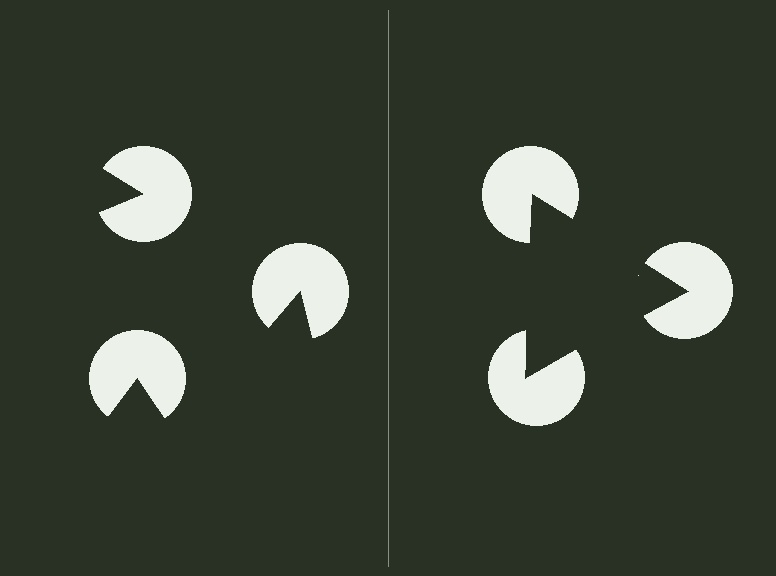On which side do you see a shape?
An illusory triangle appears on the right side. On the left side the wedge cuts are rotated, so no coherent shape forms.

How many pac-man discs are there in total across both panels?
6 — 3 on each side.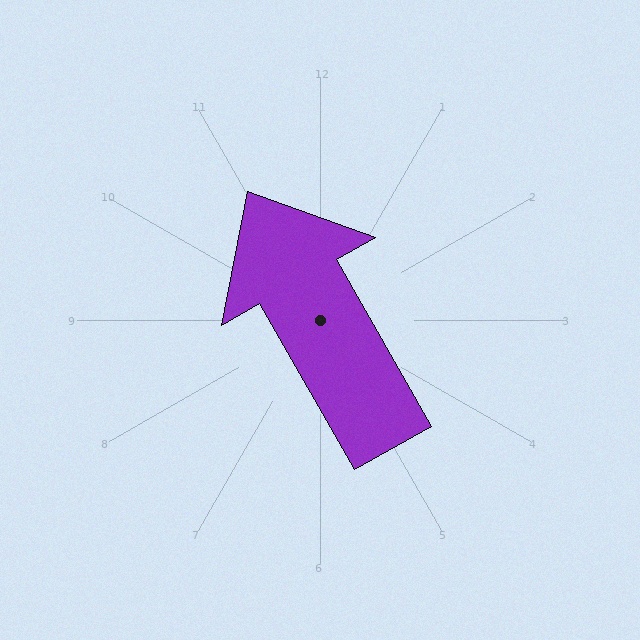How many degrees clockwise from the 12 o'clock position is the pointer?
Approximately 330 degrees.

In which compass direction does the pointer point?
Northwest.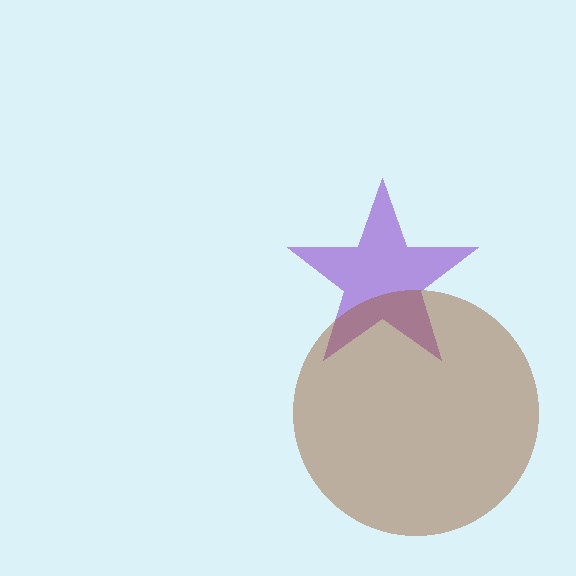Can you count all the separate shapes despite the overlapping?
Yes, there are 2 separate shapes.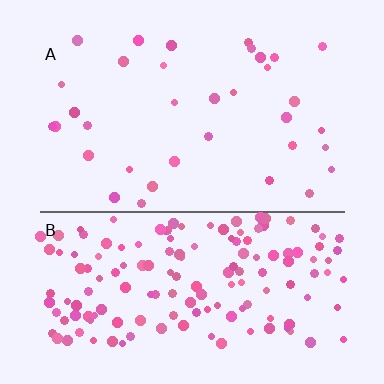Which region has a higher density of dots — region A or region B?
B (the bottom).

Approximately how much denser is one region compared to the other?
Approximately 4.6× — region B over region A.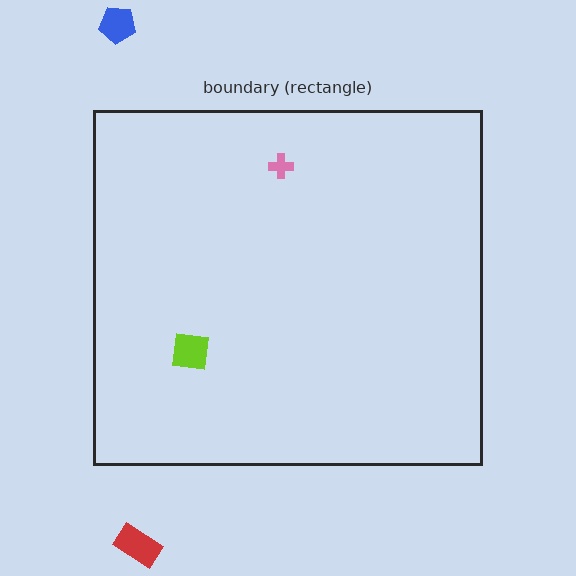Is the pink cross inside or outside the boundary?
Inside.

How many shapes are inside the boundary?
2 inside, 2 outside.